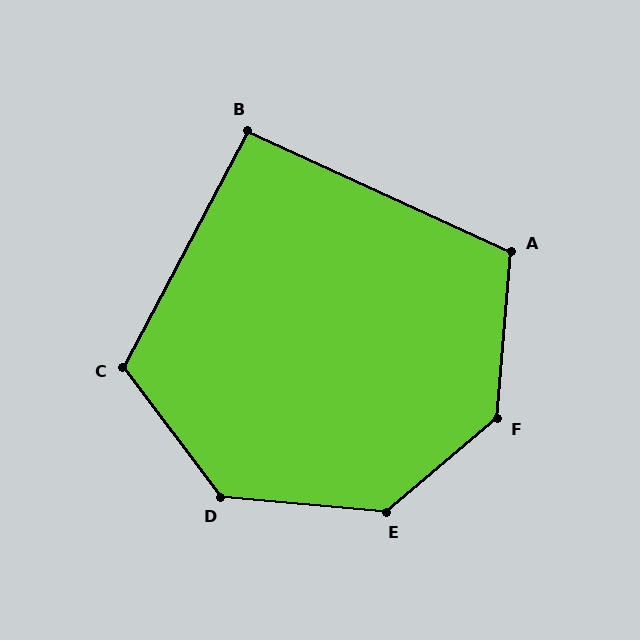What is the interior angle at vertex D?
Approximately 132 degrees (obtuse).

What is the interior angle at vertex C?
Approximately 115 degrees (obtuse).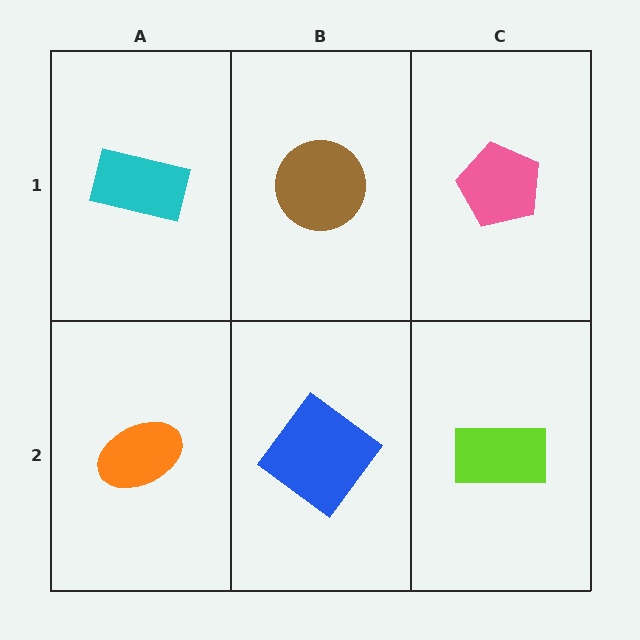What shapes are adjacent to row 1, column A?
An orange ellipse (row 2, column A), a brown circle (row 1, column B).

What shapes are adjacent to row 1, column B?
A blue diamond (row 2, column B), a cyan rectangle (row 1, column A), a pink pentagon (row 1, column C).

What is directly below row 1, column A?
An orange ellipse.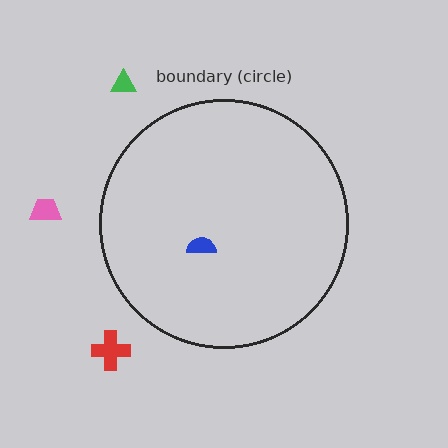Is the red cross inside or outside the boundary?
Outside.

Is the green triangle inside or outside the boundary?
Outside.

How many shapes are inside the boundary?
1 inside, 3 outside.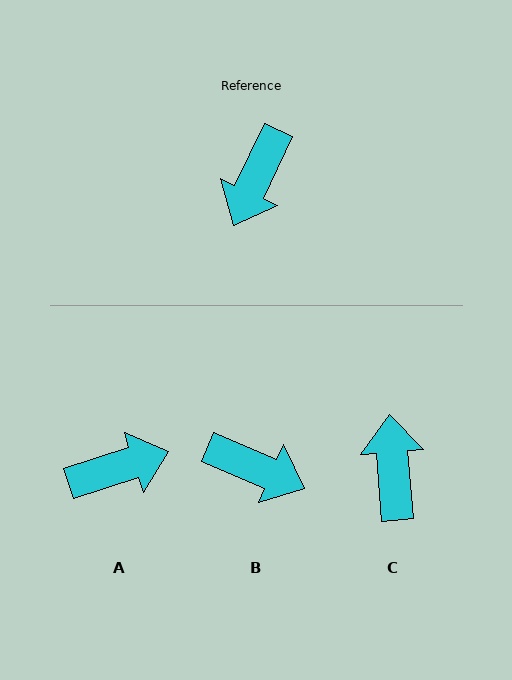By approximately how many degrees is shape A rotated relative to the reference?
Approximately 133 degrees counter-clockwise.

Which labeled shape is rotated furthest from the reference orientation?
C, about 150 degrees away.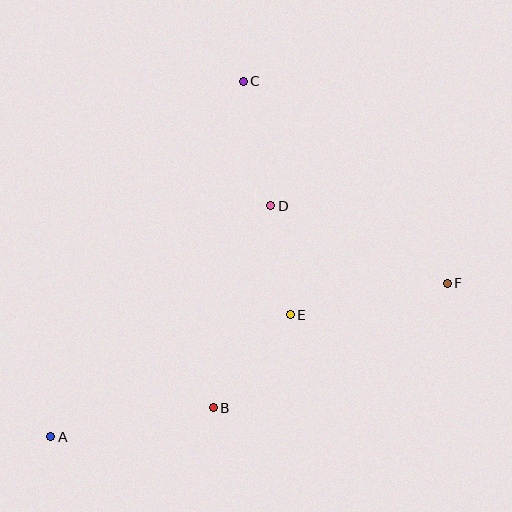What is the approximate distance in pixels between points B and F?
The distance between B and F is approximately 265 pixels.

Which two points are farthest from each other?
Points A and F are farthest from each other.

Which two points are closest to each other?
Points D and E are closest to each other.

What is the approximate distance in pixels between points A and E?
The distance between A and E is approximately 269 pixels.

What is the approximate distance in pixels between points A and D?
The distance between A and D is approximately 319 pixels.